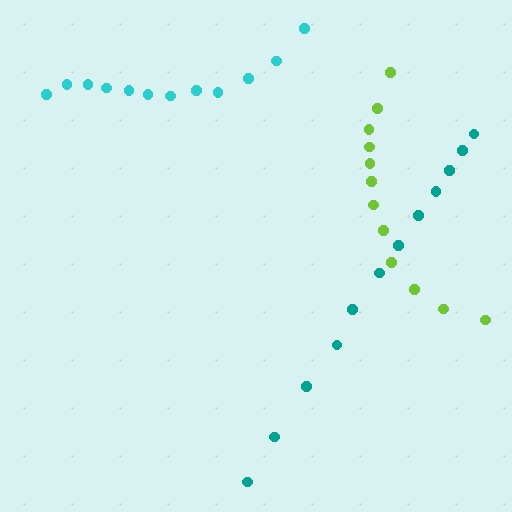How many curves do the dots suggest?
There are 3 distinct paths.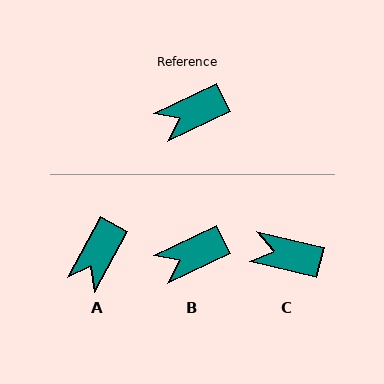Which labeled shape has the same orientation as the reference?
B.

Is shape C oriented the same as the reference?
No, it is off by about 39 degrees.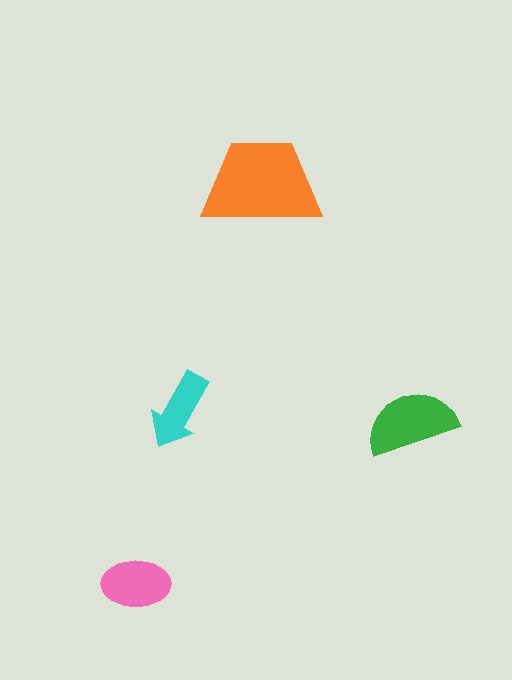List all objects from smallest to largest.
The cyan arrow, the pink ellipse, the green semicircle, the orange trapezoid.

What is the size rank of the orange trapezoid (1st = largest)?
1st.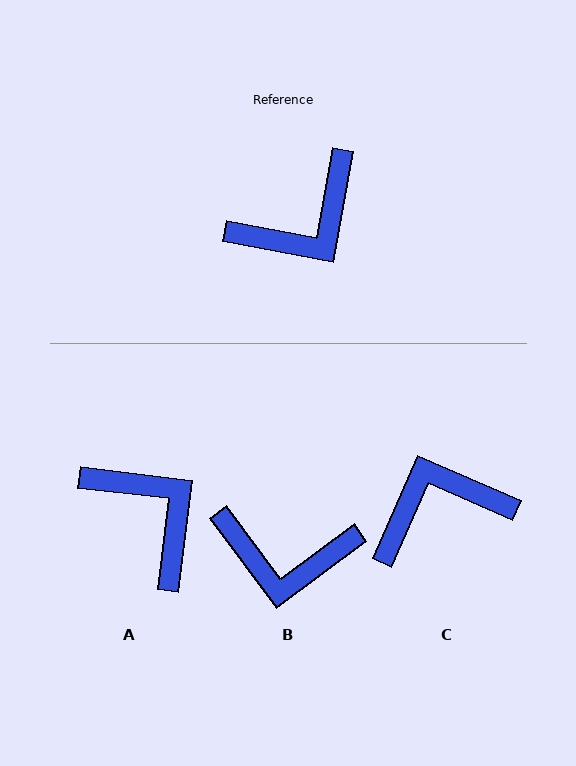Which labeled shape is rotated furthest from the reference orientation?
C, about 167 degrees away.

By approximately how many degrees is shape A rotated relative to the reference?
Approximately 94 degrees counter-clockwise.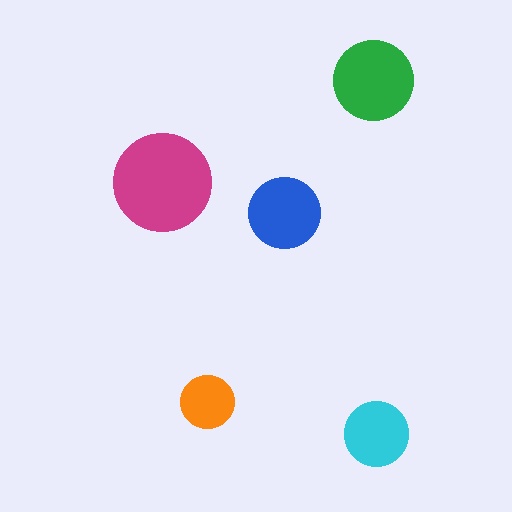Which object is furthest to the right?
The cyan circle is rightmost.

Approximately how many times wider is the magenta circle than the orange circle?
About 2 times wider.